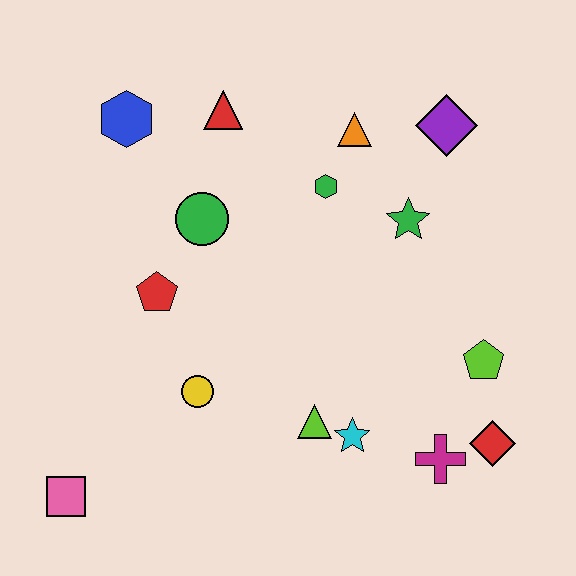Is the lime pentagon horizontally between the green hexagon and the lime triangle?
No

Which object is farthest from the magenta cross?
The blue hexagon is farthest from the magenta cross.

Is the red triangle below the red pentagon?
No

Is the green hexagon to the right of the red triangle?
Yes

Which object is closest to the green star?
The green hexagon is closest to the green star.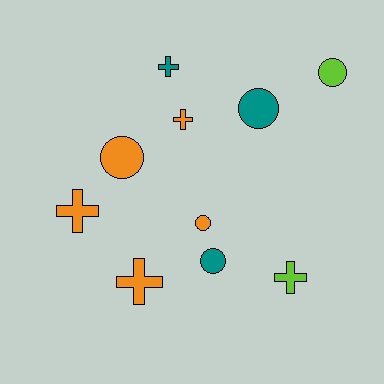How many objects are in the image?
There are 10 objects.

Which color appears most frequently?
Orange, with 5 objects.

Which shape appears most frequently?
Cross, with 5 objects.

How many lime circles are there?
There is 1 lime circle.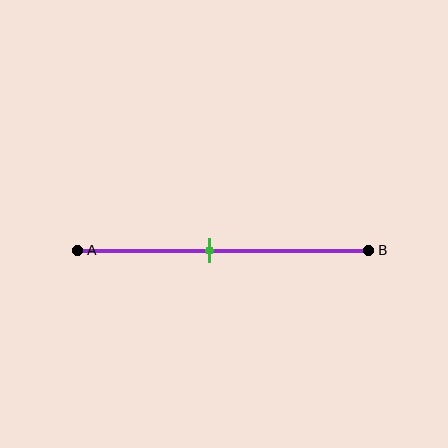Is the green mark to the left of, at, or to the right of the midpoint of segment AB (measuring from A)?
The green mark is to the left of the midpoint of segment AB.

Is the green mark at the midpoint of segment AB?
No, the mark is at about 45% from A, not at the 50% midpoint.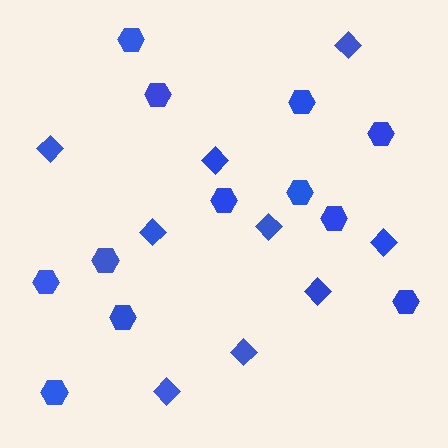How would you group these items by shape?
There are 2 groups: one group of diamonds (9) and one group of hexagons (12).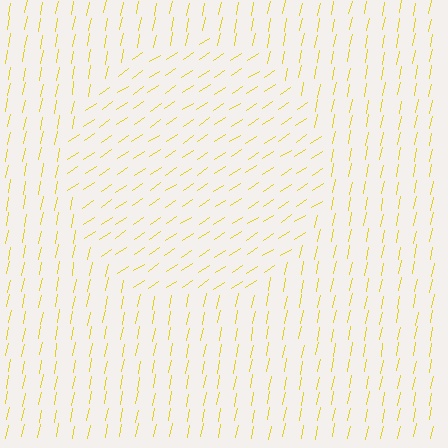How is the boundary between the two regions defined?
The boundary is defined purely by a change in line orientation (approximately 45 degrees difference). All lines are the same color and thickness.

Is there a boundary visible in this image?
Yes, there is a texture boundary formed by a change in line orientation.